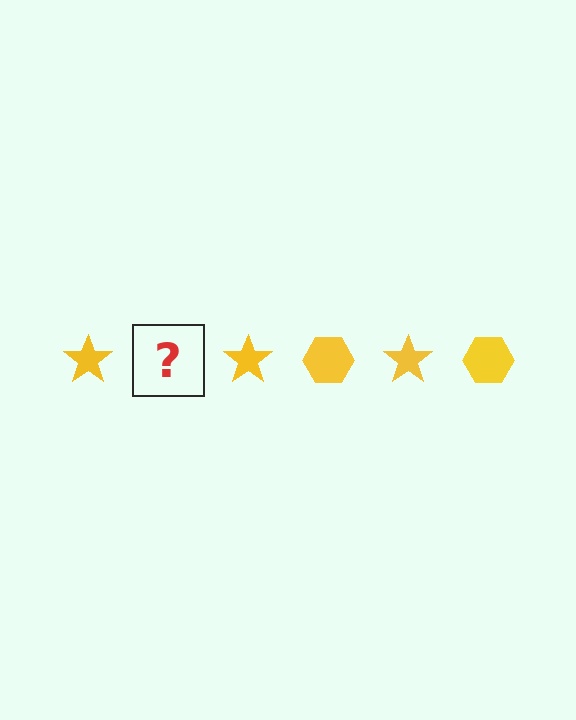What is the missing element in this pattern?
The missing element is a yellow hexagon.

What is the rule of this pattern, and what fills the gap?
The rule is that the pattern cycles through star, hexagon shapes in yellow. The gap should be filled with a yellow hexagon.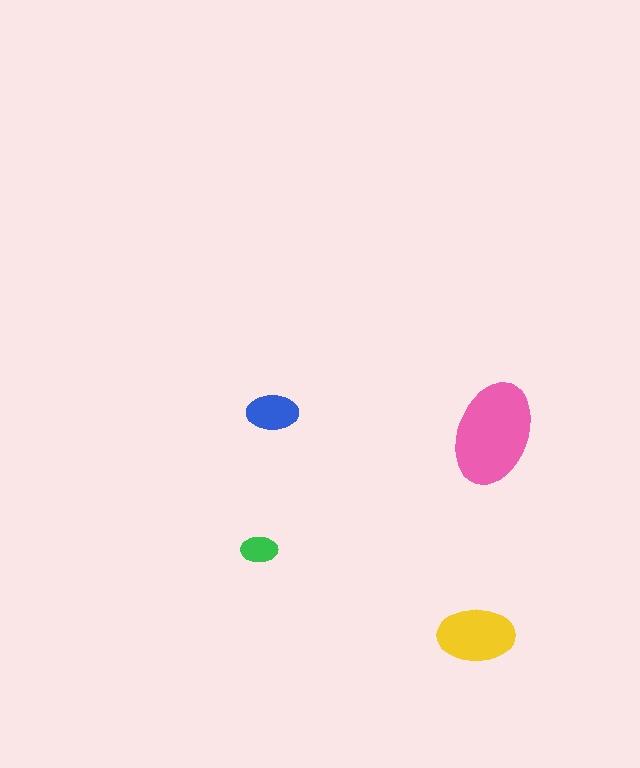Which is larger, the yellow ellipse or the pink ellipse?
The pink one.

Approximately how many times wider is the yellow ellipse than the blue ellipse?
About 1.5 times wider.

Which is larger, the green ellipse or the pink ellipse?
The pink one.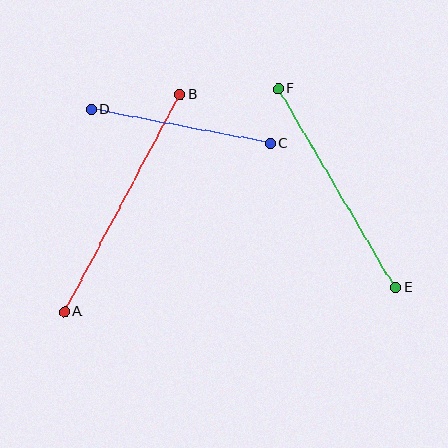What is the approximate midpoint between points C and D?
The midpoint is at approximately (180, 126) pixels.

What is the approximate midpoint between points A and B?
The midpoint is at approximately (122, 203) pixels.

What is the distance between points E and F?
The distance is approximately 231 pixels.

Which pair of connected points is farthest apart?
Points A and B are farthest apart.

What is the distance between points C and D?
The distance is approximately 182 pixels.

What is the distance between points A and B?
The distance is approximately 246 pixels.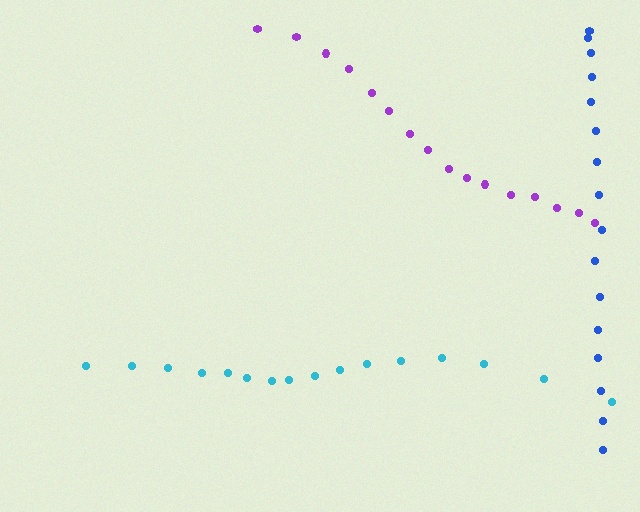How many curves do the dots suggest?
There are 3 distinct paths.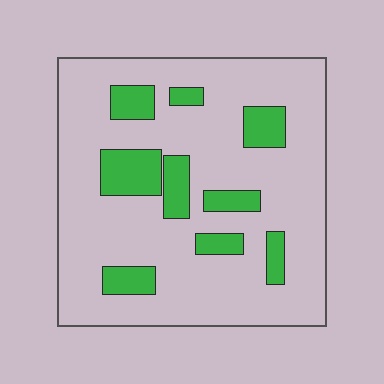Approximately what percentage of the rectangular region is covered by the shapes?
Approximately 20%.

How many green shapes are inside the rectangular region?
9.